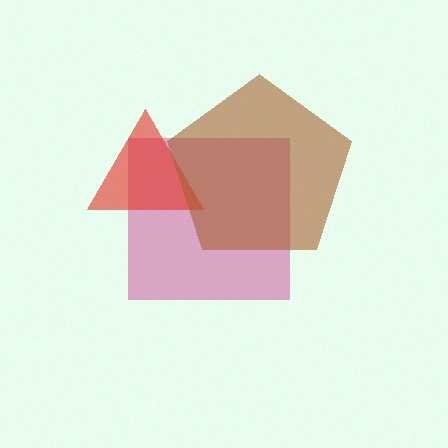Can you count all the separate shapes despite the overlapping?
Yes, there are 3 separate shapes.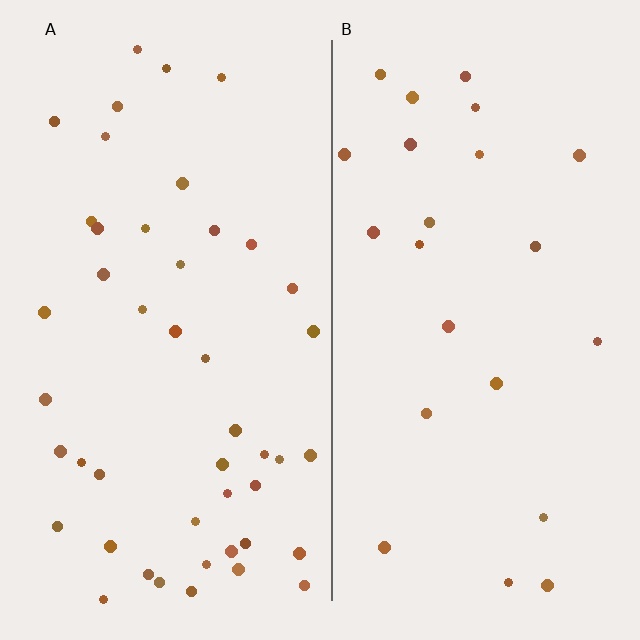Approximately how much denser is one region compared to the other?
Approximately 2.0× — region A over region B.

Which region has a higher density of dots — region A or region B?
A (the left).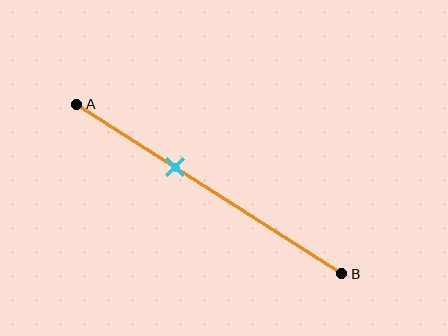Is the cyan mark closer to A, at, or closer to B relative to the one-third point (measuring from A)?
The cyan mark is closer to point B than the one-third point of segment AB.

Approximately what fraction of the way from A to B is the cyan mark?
The cyan mark is approximately 35% of the way from A to B.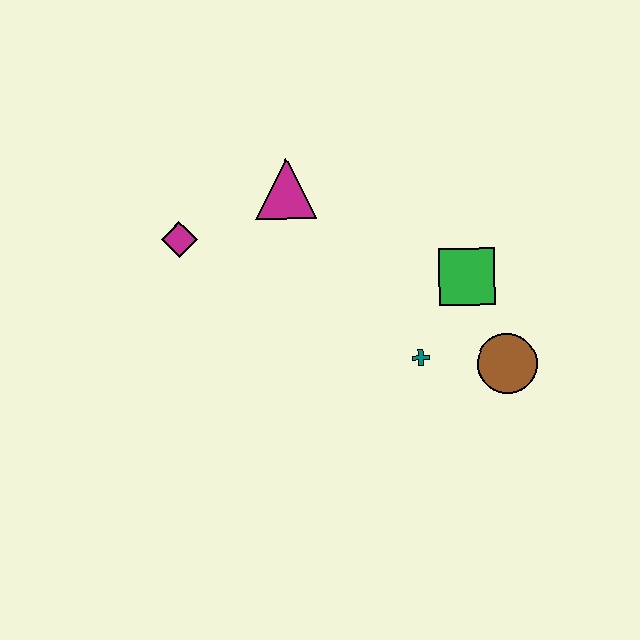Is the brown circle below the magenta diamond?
Yes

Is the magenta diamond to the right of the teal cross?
No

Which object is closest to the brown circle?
The teal cross is closest to the brown circle.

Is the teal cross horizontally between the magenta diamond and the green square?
Yes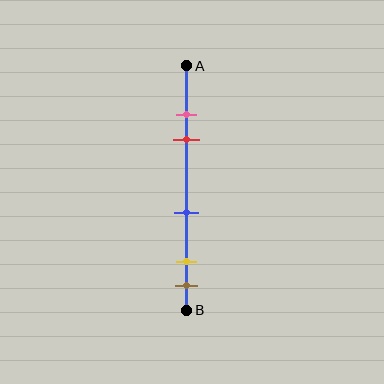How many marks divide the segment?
There are 5 marks dividing the segment.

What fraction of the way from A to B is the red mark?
The red mark is approximately 30% (0.3) of the way from A to B.